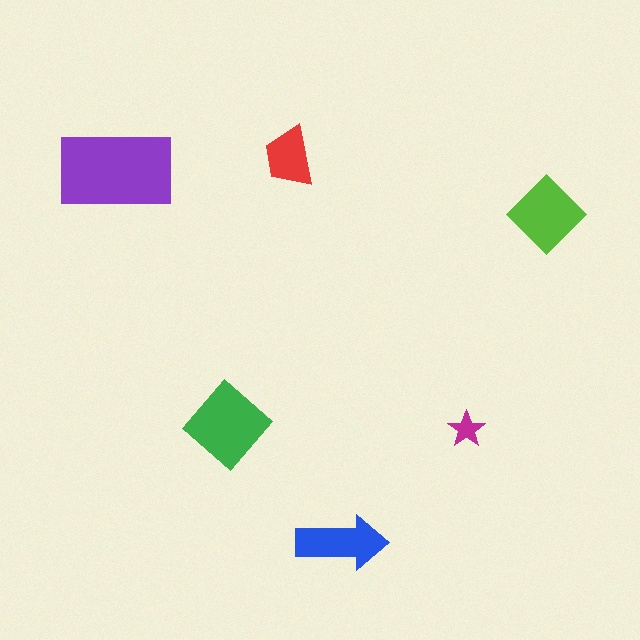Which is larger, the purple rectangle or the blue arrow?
The purple rectangle.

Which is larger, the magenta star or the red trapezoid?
The red trapezoid.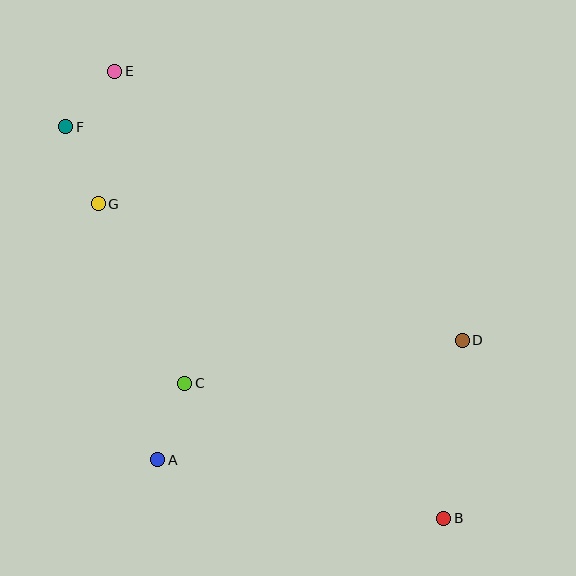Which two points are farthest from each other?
Points B and E are farthest from each other.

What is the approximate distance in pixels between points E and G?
The distance between E and G is approximately 133 pixels.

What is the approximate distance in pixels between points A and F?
The distance between A and F is approximately 346 pixels.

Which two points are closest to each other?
Points E and F are closest to each other.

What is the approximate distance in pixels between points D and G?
The distance between D and G is approximately 389 pixels.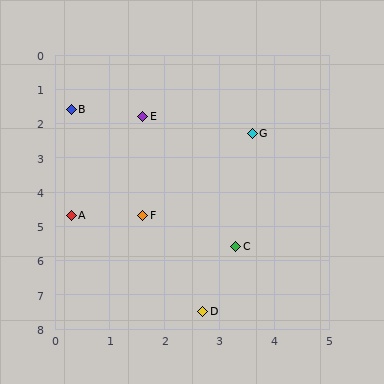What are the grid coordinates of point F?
Point F is at approximately (1.6, 4.7).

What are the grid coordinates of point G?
Point G is at approximately (3.6, 2.3).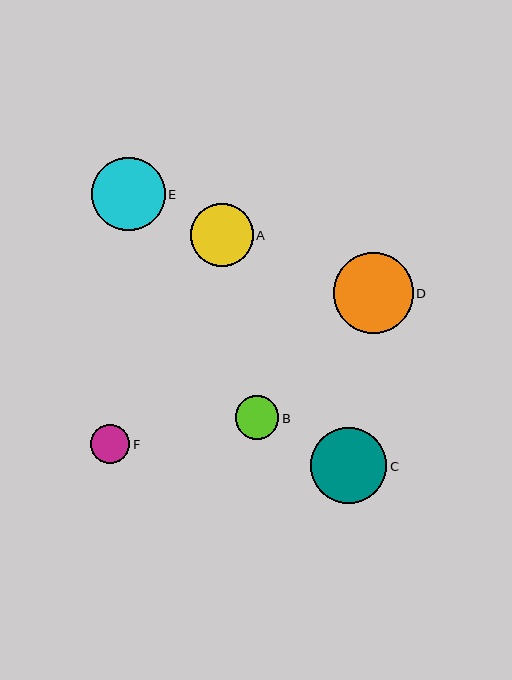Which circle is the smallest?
Circle F is the smallest with a size of approximately 39 pixels.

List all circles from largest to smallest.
From largest to smallest: D, C, E, A, B, F.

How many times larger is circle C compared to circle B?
Circle C is approximately 1.8 times the size of circle B.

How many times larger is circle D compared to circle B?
Circle D is approximately 1.8 times the size of circle B.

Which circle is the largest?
Circle D is the largest with a size of approximately 80 pixels.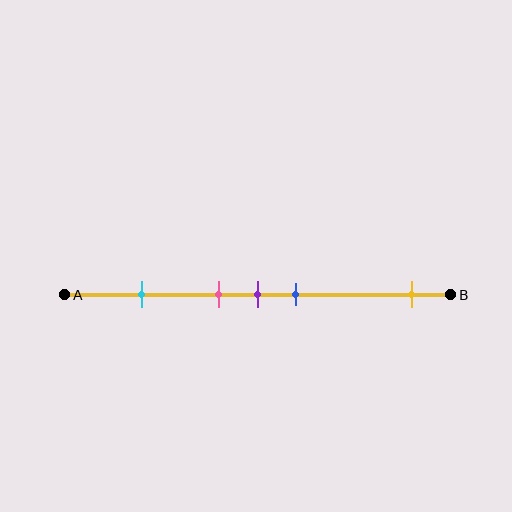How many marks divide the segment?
There are 5 marks dividing the segment.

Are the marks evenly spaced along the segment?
No, the marks are not evenly spaced.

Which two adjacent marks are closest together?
The pink and purple marks are the closest adjacent pair.